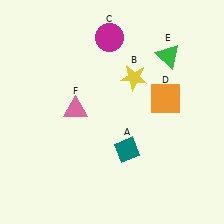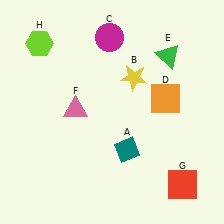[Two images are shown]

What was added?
A red square (G), a lime hexagon (H) were added in Image 2.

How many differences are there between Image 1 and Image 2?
There are 2 differences between the two images.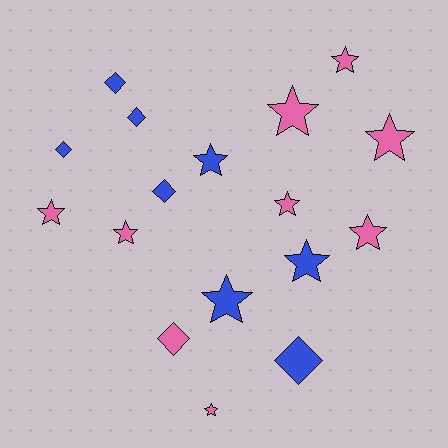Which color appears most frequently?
Pink, with 9 objects.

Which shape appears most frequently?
Star, with 11 objects.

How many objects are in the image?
There are 17 objects.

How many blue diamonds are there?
There are 5 blue diamonds.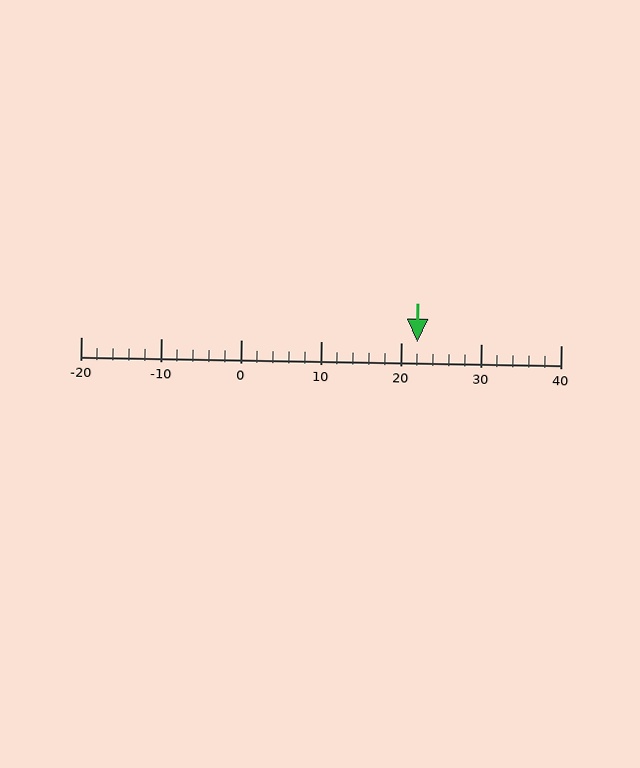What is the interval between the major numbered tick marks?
The major tick marks are spaced 10 units apart.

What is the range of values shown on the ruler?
The ruler shows values from -20 to 40.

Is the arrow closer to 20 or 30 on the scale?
The arrow is closer to 20.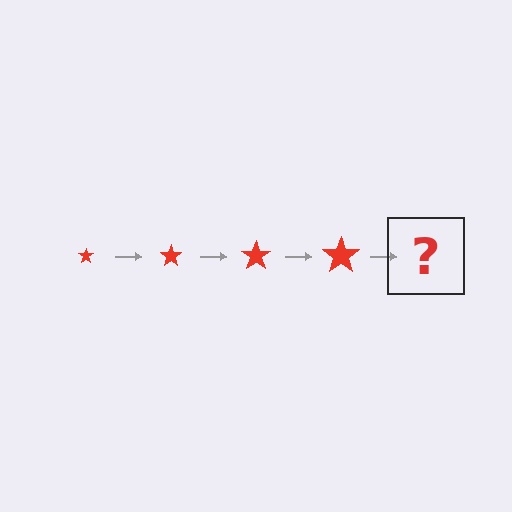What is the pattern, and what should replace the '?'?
The pattern is that the star gets progressively larger each step. The '?' should be a red star, larger than the previous one.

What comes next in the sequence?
The next element should be a red star, larger than the previous one.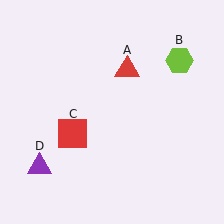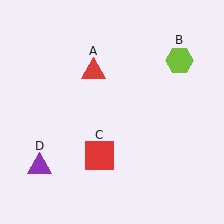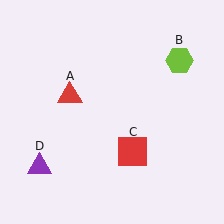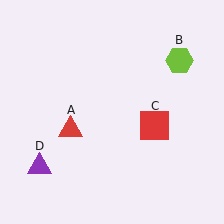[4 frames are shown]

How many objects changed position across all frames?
2 objects changed position: red triangle (object A), red square (object C).